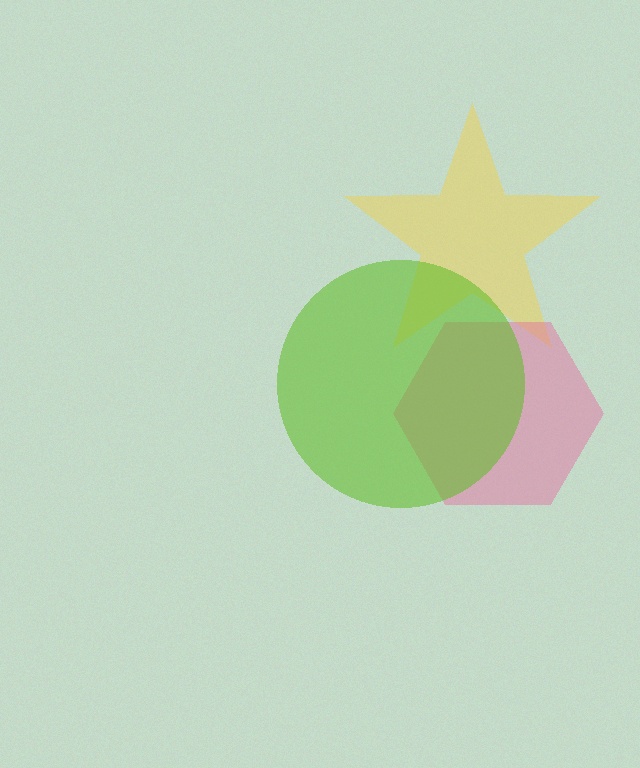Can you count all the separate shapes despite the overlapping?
Yes, there are 3 separate shapes.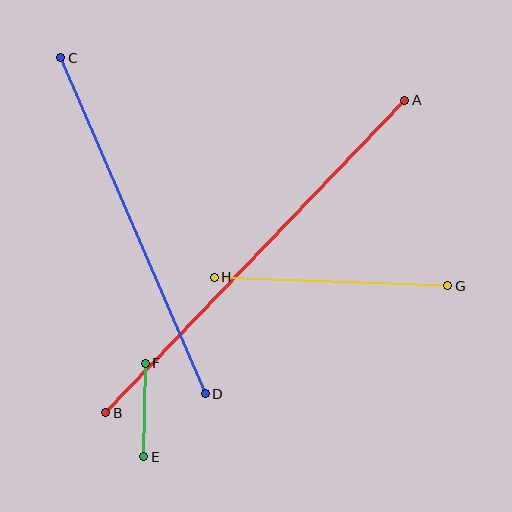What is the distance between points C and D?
The distance is approximately 366 pixels.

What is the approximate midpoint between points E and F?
The midpoint is at approximately (144, 410) pixels.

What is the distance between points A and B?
The distance is approximately 433 pixels.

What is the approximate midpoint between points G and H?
The midpoint is at approximately (331, 282) pixels.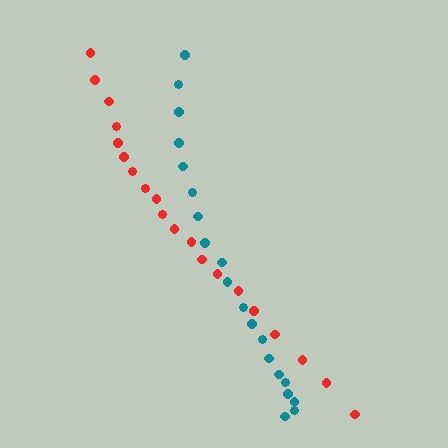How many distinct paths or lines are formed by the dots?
There are 2 distinct paths.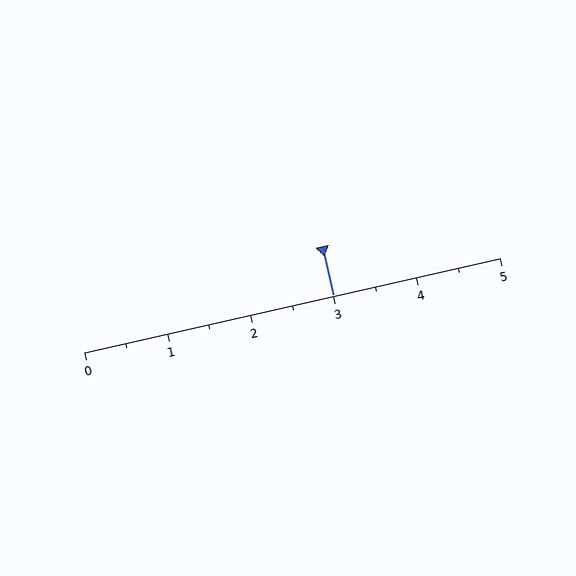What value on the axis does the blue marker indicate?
The marker indicates approximately 3.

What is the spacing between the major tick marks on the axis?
The major ticks are spaced 1 apart.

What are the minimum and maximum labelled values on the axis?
The axis runs from 0 to 5.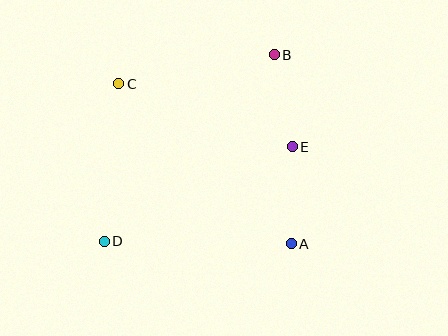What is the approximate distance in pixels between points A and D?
The distance between A and D is approximately 187 pixels.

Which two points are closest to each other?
Points B and E are closest to each other.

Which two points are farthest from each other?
Points B and D are farthest from each other.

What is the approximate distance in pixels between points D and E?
The distance between D and E is approximately 211 pixels.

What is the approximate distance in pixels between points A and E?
The distance between A and E is approximately 97 pixels.